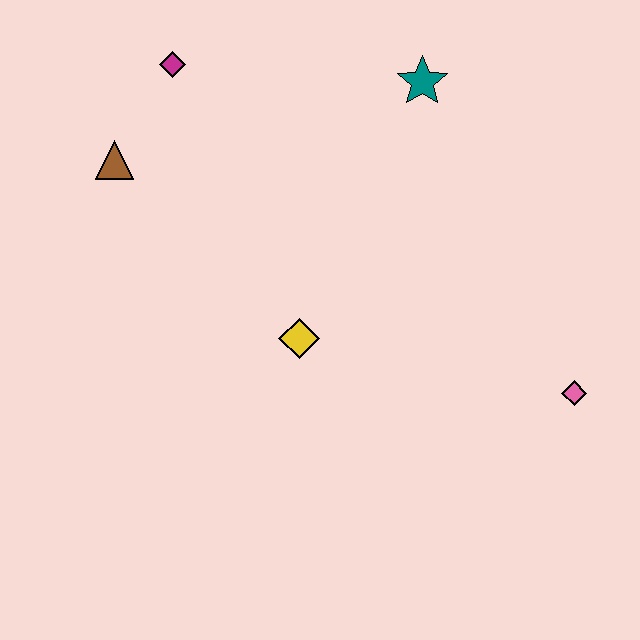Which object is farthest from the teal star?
The pink diamond is farthest from the teal star.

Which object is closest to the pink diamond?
The yellow diamond is closest to the pink diamond.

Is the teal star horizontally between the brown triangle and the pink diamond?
Yes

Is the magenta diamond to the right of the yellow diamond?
No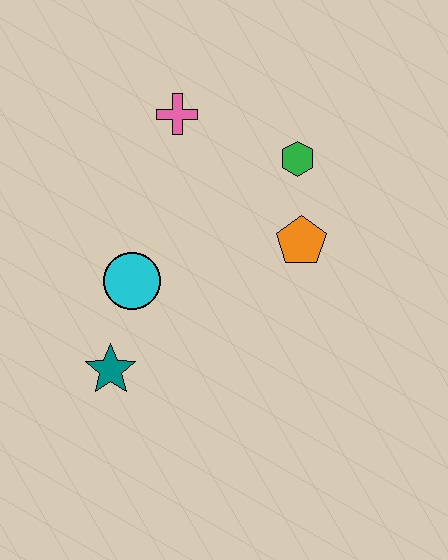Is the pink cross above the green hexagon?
Yes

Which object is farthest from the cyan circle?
The green hexagon is farthest from the cyan circle.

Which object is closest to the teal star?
The cyan circle is closest to the teal star.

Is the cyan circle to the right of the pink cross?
No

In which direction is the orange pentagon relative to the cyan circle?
The orange pentagon is to the right of the cyan circle.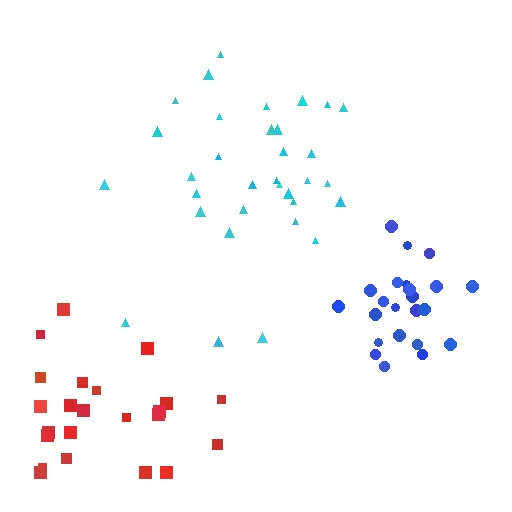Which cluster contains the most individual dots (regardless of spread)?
Cyan (33).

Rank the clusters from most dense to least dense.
blue, cyan, red.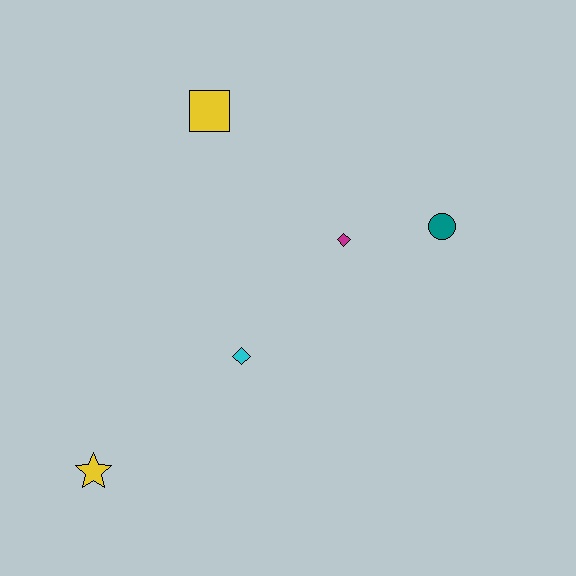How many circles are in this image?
There is 1 circle.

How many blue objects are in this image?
There are no blue objects.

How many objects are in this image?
There are 5 objects.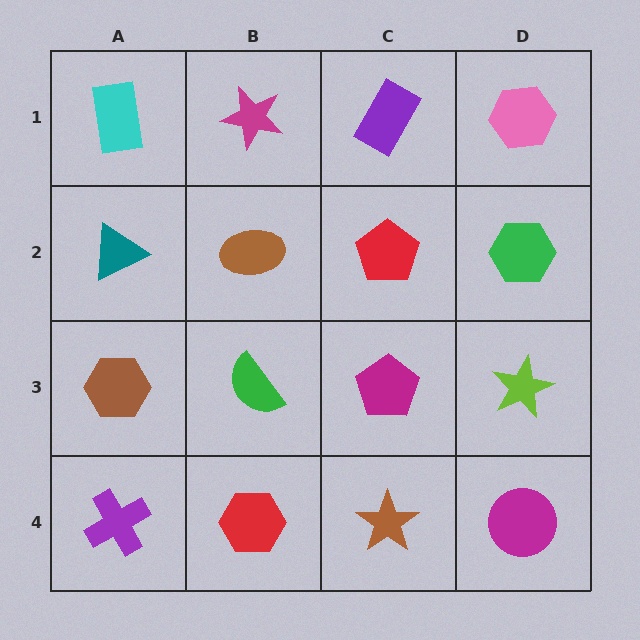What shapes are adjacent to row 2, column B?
A magenta star (row 1, column B), a green semicircle (row 3, column B), a teal triangle (row 2, column A), a red pentagon (row 2, column C).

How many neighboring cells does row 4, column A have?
2.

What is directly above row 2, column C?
A purple rectangle.